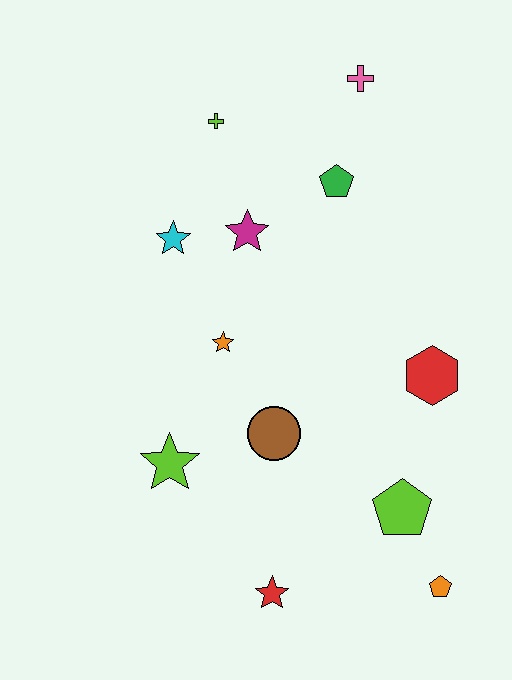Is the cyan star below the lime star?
No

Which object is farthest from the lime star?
The pink cross is farthest from the lime star.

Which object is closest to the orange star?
The brown circle is closest to the orange star.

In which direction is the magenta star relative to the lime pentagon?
The magenta star is above the lime pentagon.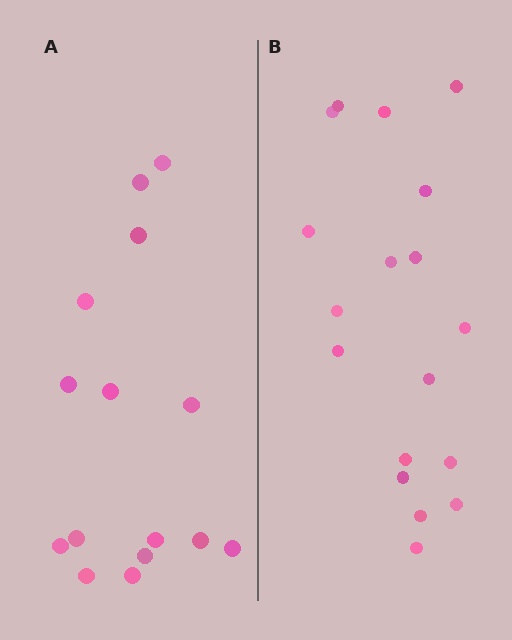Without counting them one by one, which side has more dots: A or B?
Region B (the right region) has more dots.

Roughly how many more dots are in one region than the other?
Region B has just a few more — roughly 2 or 3 more dots than region A.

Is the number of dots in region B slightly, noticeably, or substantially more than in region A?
Region B has only slightly more — the two regions are fairly close. The ratio is roughly 1.2 to 1.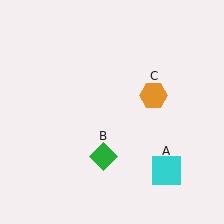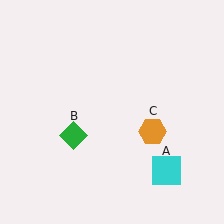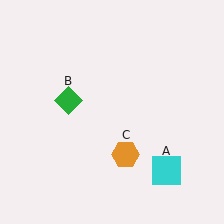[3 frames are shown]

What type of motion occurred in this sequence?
The green diamond (object B), orange hexagon (object C) rotated clockwise around the center of the scene.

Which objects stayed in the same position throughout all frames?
Cyan square (object A) remained stationary.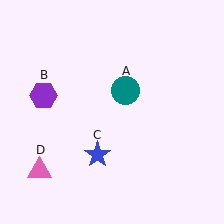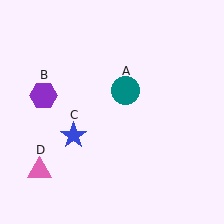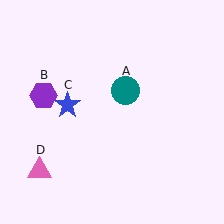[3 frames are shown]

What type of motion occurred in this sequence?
The blue star (object C) rotated clockwise around the center of the scene.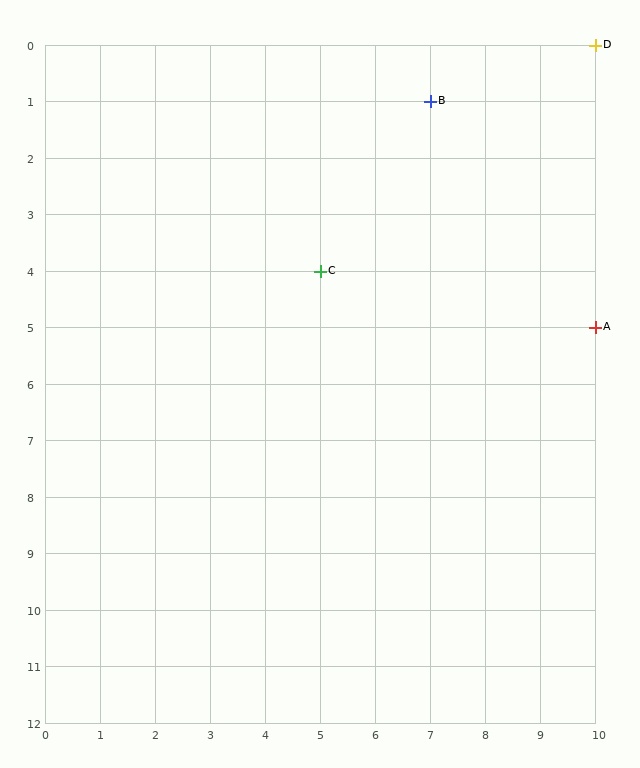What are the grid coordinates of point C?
Point C is at grid coordinates (5, 4).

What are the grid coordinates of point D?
Point D is at grid coordinates (10, 0).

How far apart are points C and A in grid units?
Points C and A are 5 columns and 1 row apart (about 5.1 grid units diagonally).